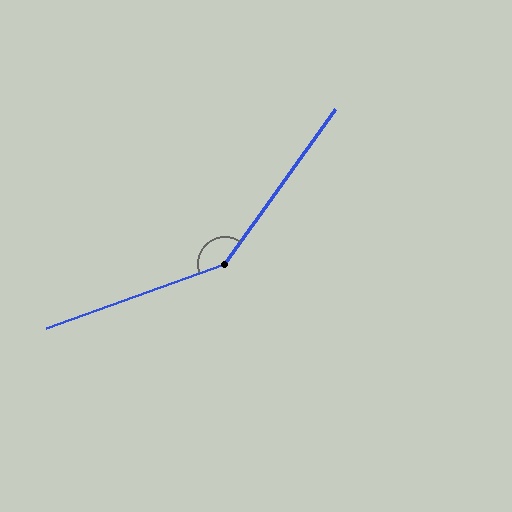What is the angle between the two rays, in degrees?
Approximately 145 degrees.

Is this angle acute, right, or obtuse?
It is obtuse.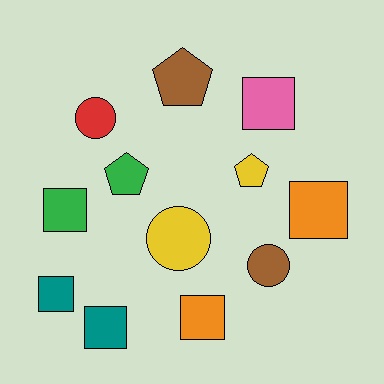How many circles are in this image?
There are 3 circles.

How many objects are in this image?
There are 12 objects.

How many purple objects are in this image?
There are no purple objects.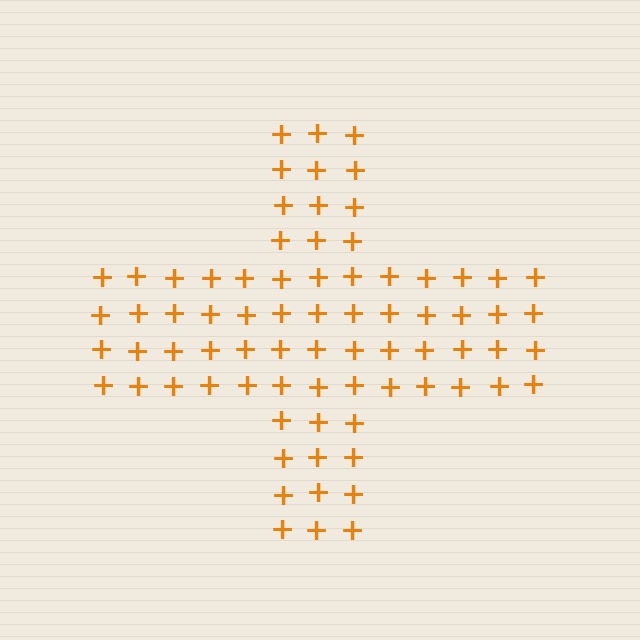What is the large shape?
The large shape is a cross.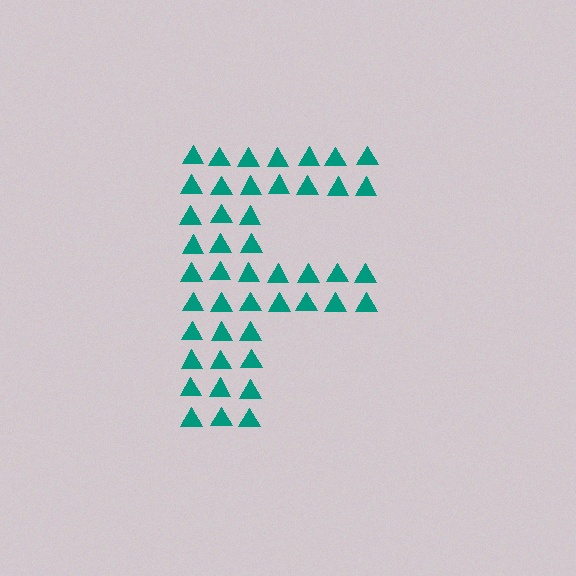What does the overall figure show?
The overall figure shows the letter F.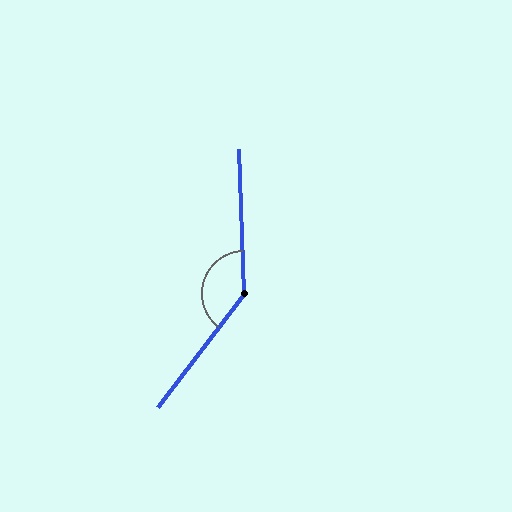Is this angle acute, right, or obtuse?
It is obtuse.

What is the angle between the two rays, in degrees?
Approximately 140 degrees.